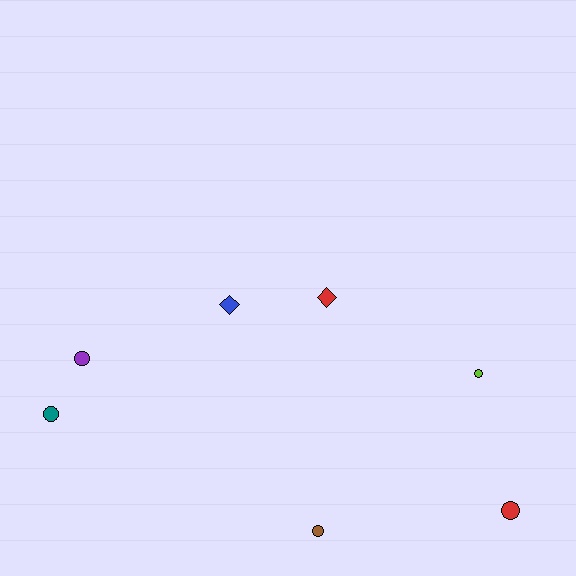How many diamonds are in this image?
There are 2 diamonds.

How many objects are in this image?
There are 7 objects.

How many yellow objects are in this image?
There are no yellow objects.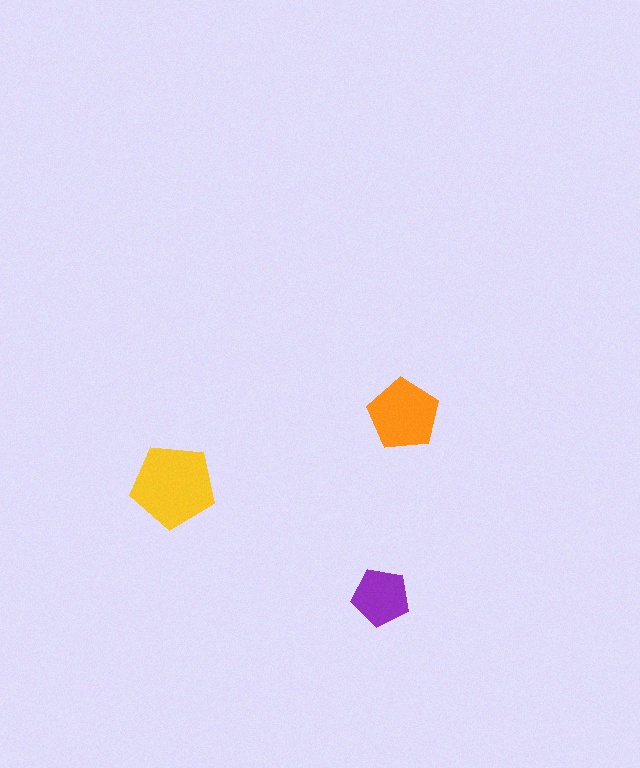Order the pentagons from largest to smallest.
the yellow one, the orange one, the purple one.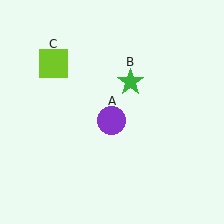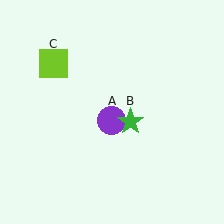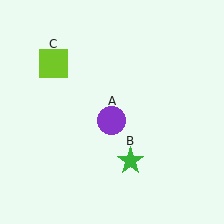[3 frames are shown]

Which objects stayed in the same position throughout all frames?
Purple circle (object A) and lime square (object C) remained stationary.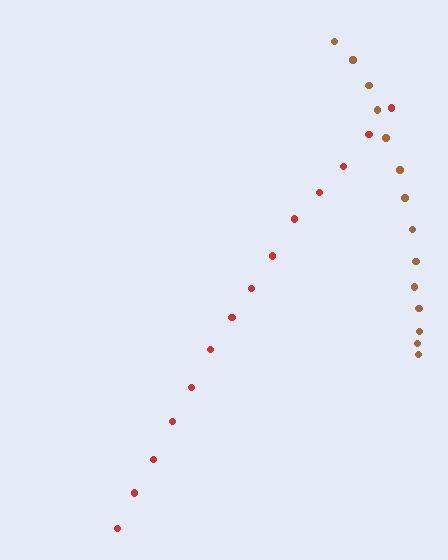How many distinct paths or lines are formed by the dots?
There are 2 distinct paths.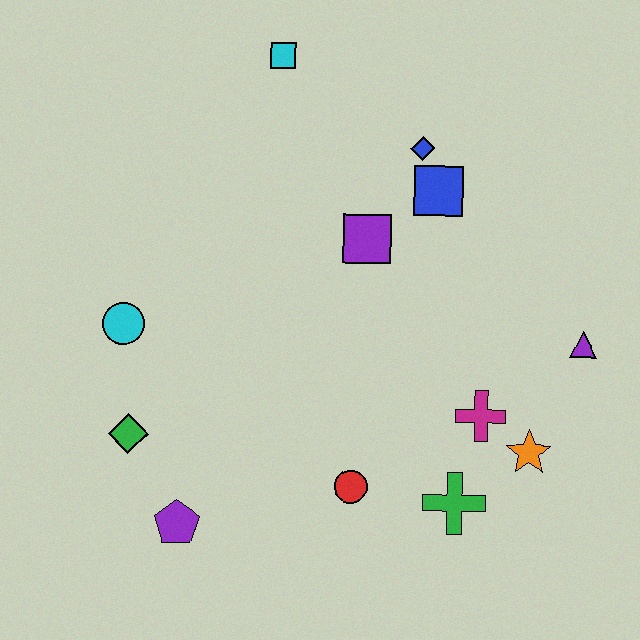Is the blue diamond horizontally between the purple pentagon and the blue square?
Yes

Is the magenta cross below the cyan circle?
Yes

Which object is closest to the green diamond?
The purple pentagon is closest to the green diamond.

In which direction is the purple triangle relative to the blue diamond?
The purple triangle is below the blue diamond.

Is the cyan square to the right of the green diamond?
Yes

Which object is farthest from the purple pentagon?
The cyan square is farthest from the purple pentagon.